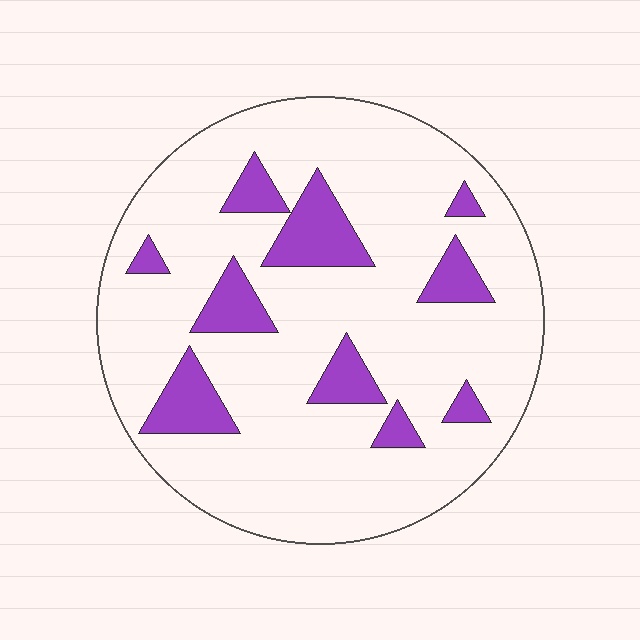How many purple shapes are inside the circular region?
10.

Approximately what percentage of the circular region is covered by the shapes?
Approximately 15%.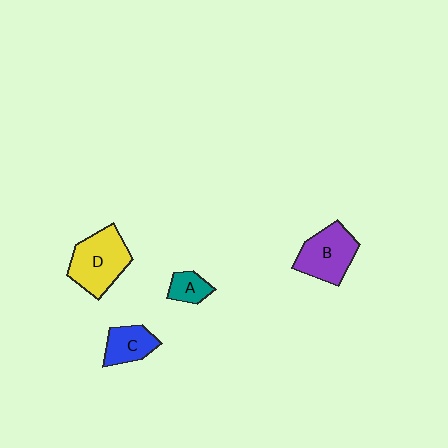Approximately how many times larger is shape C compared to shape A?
Approximately 1.5 times.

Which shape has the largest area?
Shape D (yellow).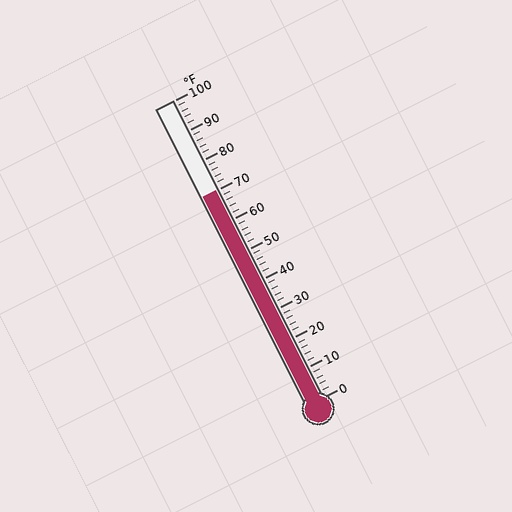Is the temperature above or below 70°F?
The temperature is at 70°F.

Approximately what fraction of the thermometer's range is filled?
The thermometer is filled to approximately 70% of its range.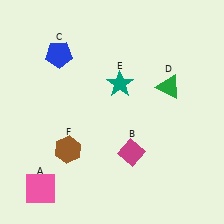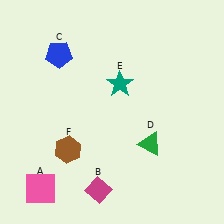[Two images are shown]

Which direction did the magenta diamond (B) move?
The magenta diamond (B) moved down.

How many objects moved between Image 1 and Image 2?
2 objects moved between the two images.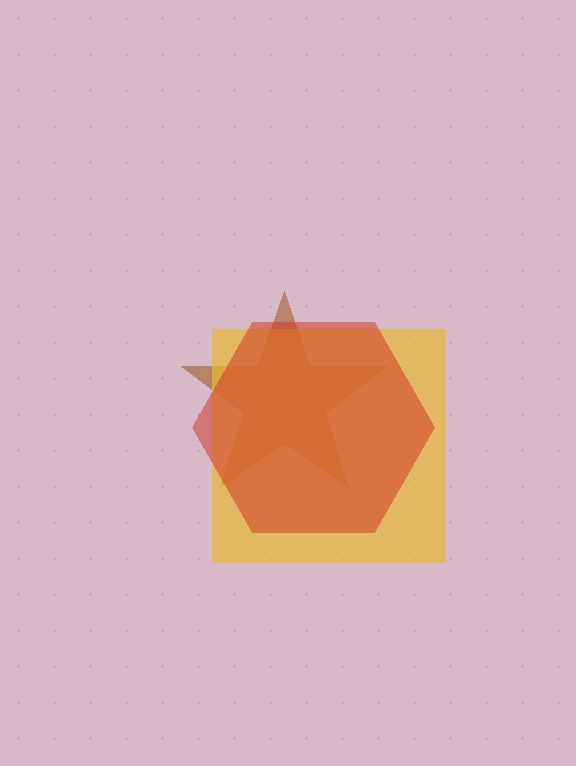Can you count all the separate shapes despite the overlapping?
Yes, there are 3 separate shapes.